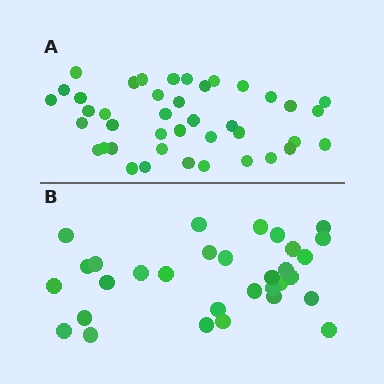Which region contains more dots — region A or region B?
Region A (the top region) has more dots.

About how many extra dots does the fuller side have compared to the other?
Region A has roughly 10 or so more dots than region B.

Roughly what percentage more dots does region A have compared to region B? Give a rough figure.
About 30% more.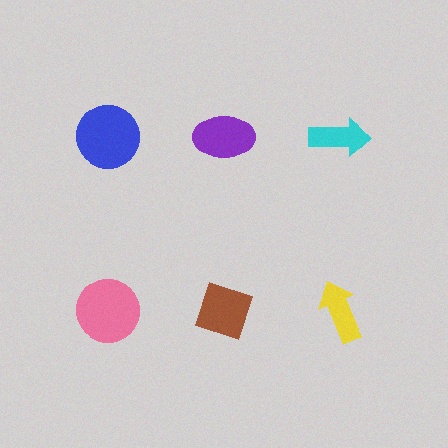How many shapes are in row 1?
3 shapes.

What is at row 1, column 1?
A blue circle.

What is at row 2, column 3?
A yellow arrow.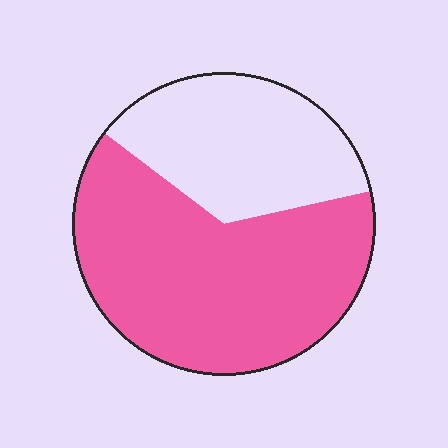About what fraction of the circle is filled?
About five eighths (5/8).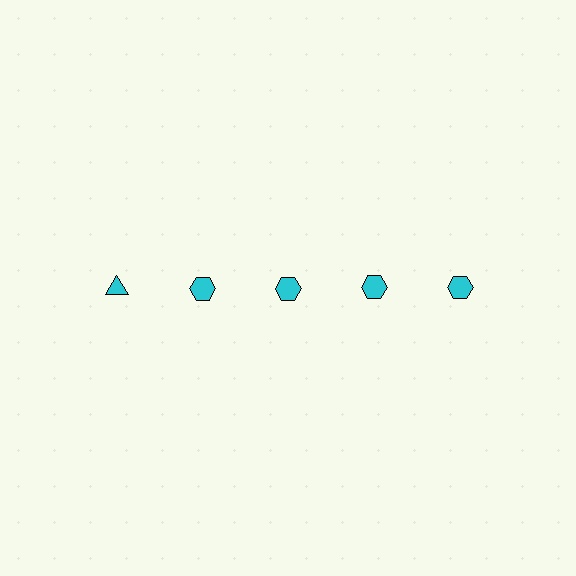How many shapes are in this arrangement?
There are 5 shapes arranged in a grid pattern.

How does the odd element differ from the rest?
It has a different shape: triangle instead of hexagon.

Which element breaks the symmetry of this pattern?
The cyan triangle in the top row, leftmost column breaks the symmetry. All other shapes are cyan hexagons.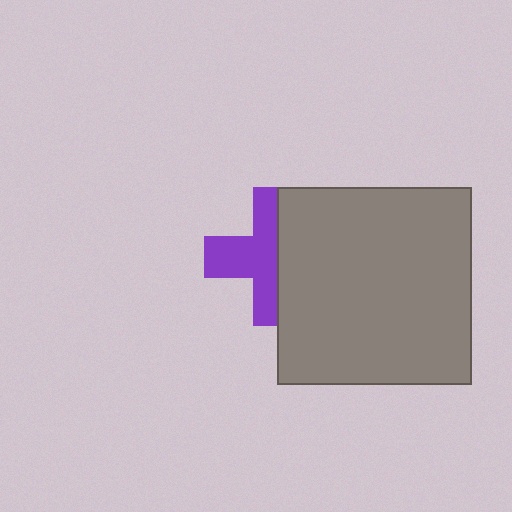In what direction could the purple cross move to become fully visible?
The purple cross could move left. That would shift it out from behind the gray rectangle entirely.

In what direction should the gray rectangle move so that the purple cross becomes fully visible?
The gray rectangle should move right. That is the shortest direction to clear the overlap and leave the purple cross fully visible.